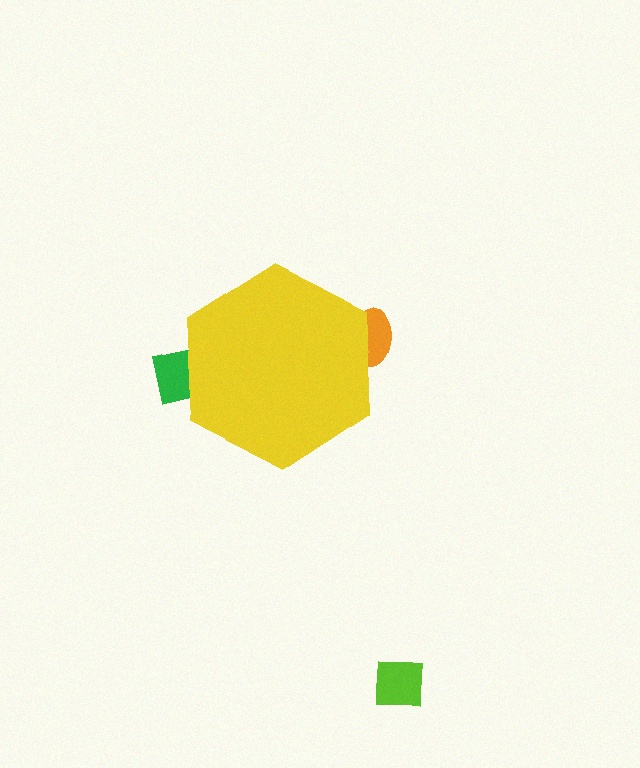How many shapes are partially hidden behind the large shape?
2 shapes are partially hidden.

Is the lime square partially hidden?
No, the lime square is fully visible.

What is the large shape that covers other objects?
A yellow hexagon.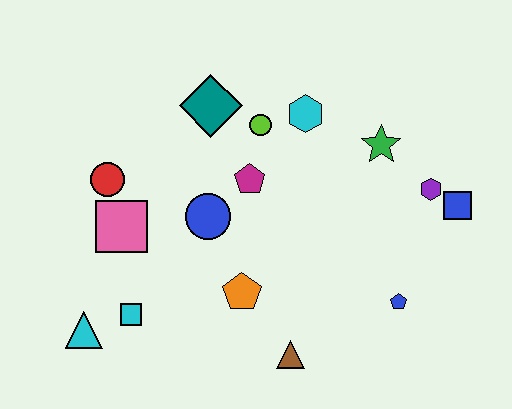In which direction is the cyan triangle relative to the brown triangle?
The cyan triangle is to the left of the brown triangle.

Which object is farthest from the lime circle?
The cyan triangle is farthest from the lime circle.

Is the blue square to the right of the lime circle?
Yes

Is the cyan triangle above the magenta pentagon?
No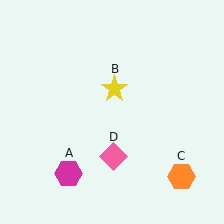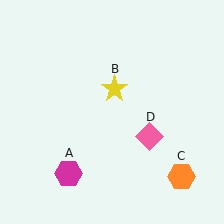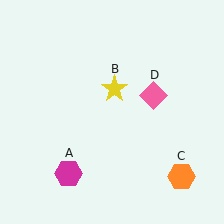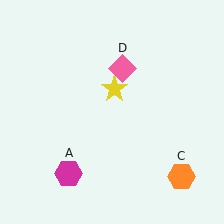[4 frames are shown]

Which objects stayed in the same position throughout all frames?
Magenta hexagon (object A) and yellow star (object B) and orange hexagon (object C) remained stationary.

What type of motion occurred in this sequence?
The pink diamond (object D) rotated counterclockwise around the center of the scene.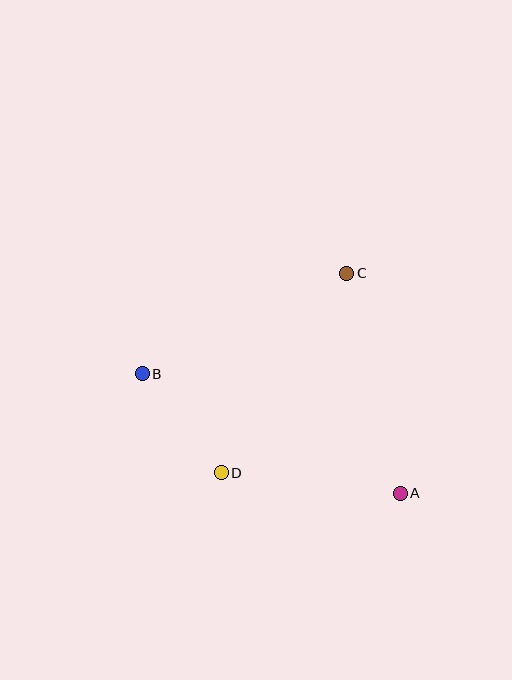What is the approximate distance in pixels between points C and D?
The distance between C and D is approximately 236 pixels.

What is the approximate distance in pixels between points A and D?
The distance between A and D is approximately 180 pixels.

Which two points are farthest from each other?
Points A and B are farthest from each other.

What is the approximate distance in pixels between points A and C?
The distance between A and C is approximately 227 pixels.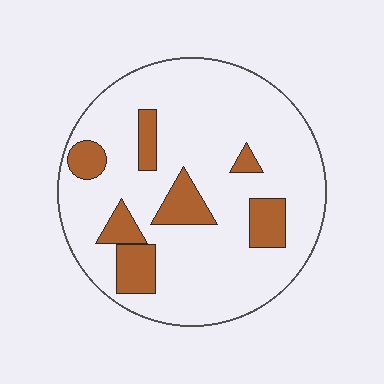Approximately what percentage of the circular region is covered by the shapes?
Approximately 20%.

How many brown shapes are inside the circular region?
7.